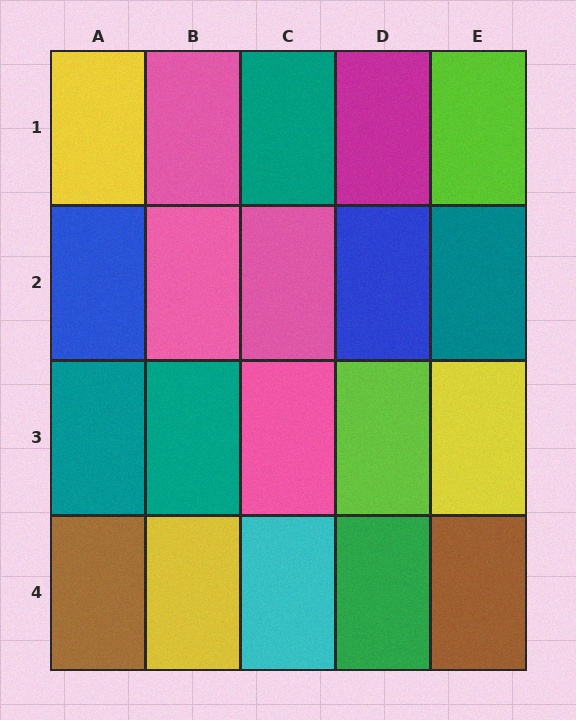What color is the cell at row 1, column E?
Lime.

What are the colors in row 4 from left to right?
Brown, yellow, cyan, green, brown.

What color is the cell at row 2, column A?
Blue.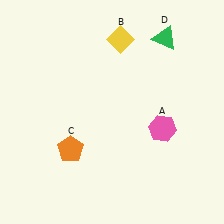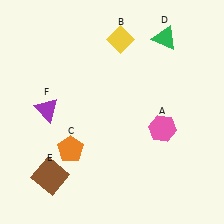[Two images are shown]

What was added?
A brown square (E), a purple triangle (F) were added in Image 2.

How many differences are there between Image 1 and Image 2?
There are 2 differences between the two images.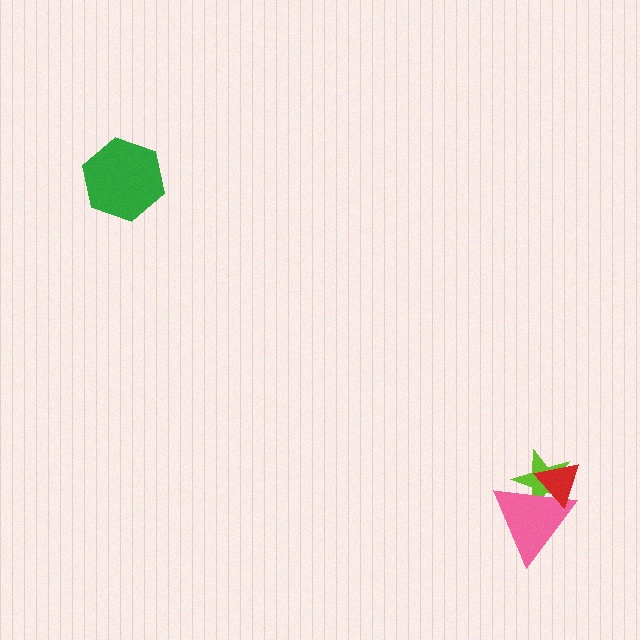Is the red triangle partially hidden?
No, no other shape covers it.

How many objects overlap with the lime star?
2 objects overlap with the lime star.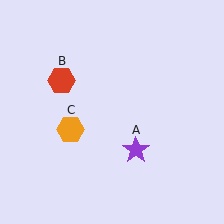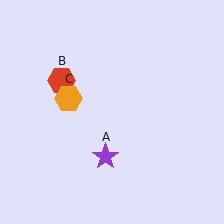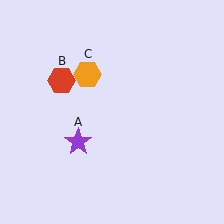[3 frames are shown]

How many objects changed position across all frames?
2 objects changed position: purple star (object A), orange hexagon (object C).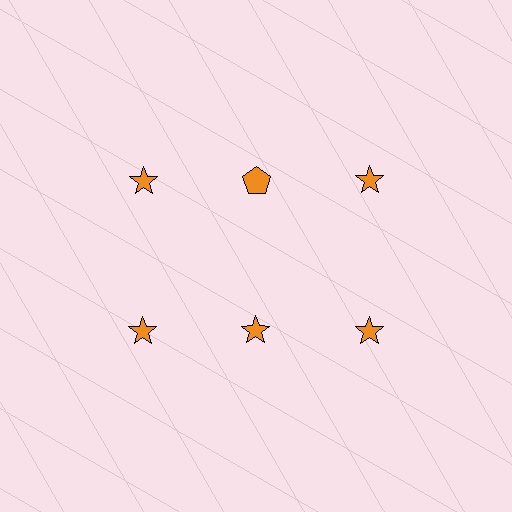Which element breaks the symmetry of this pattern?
The orange pentagon in the top row, second from left column breaks the symmetry. All other shapes are orange stars.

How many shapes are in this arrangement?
There are 6 shapes arranged in a grid pattern.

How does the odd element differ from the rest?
It has a different shape: pentagon instead of star.